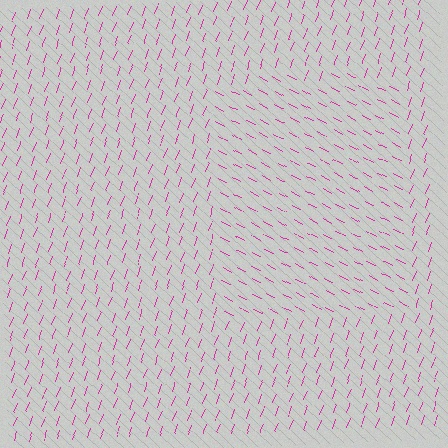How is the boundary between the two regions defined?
The boundary is defined purely by a change in line orientation (approximately 83 degrees difference). All lines are the same color and thickness.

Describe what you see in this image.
The image is filled with small magenta line segments. A rectangle region in the image has lines oriented differently from the surrounding lines, creating a visible texture boundary.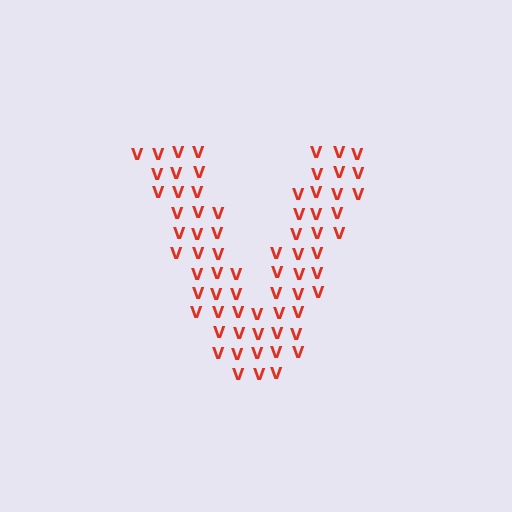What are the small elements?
The small elements are letter V's.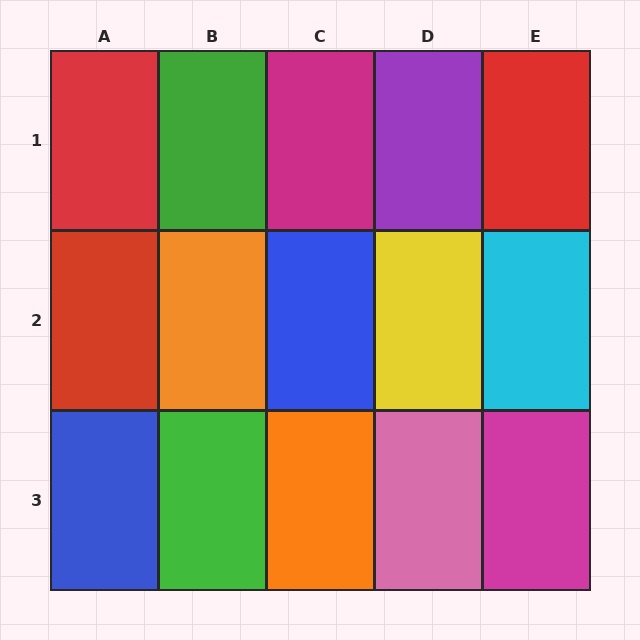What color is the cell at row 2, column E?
Cyan.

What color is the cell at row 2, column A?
Red.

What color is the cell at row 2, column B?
Orange.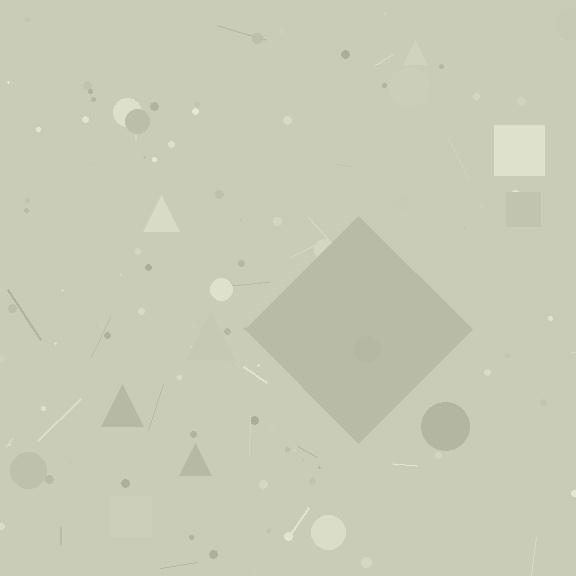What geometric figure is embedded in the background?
A diamond is embedded in the background.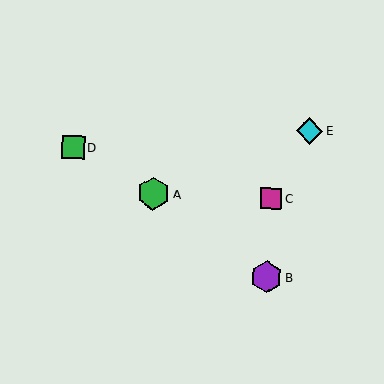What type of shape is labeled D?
Shape D is a green square.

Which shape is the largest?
The green hexagon (labeled A) is the largest.